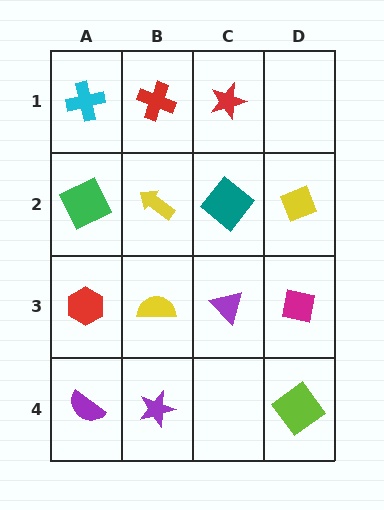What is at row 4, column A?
A purple semicircle.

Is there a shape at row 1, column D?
No, that cell is empty.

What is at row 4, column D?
A lime diamond.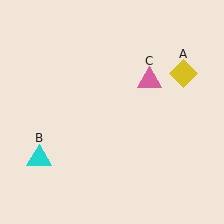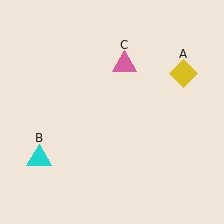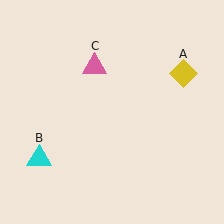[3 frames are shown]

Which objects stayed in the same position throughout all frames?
Yellow diamond (object A) and cyan triangle (object B) remained stationary.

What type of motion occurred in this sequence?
The pink triangle (object C) rotated counterclockwise around the center of the scene.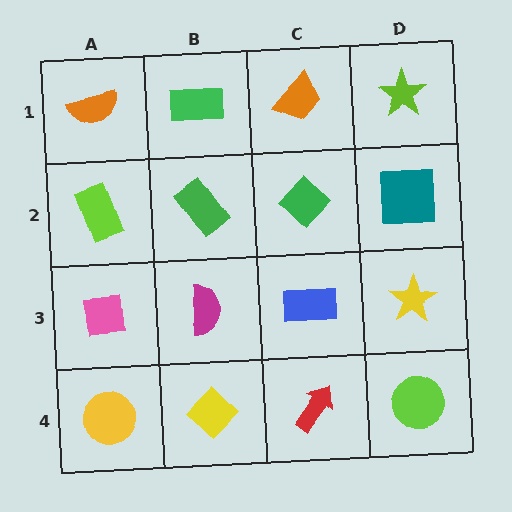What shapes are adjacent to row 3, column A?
A lime rectangle (row 2, column A), a yellow circle (row 4, column A), a magenta semicircle (row 3, column B).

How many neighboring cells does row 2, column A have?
3.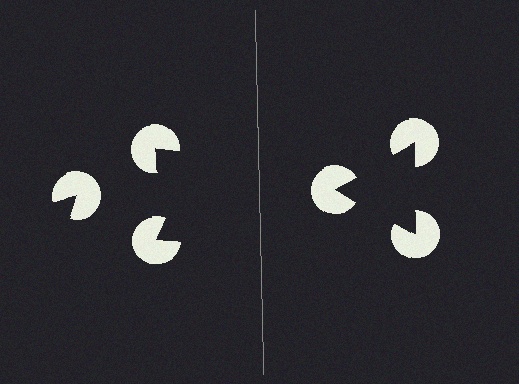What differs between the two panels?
The pac-man discs are positioned identically on both sides; only the wedge orientations differ. On the right they align to a triangle; on the left they are misaligned.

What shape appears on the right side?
An illusory triangle.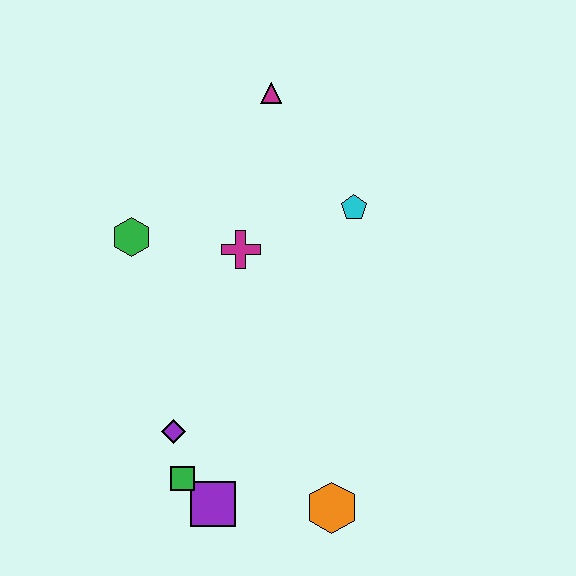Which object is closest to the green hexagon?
The magenta cross is closest to the green hexagon.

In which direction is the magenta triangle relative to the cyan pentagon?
The magenta triangle is above the cyan pentagon.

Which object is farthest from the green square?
The magenta triangle is farthest from the green square.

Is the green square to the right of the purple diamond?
Yes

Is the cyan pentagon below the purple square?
No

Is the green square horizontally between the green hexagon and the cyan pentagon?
Yes